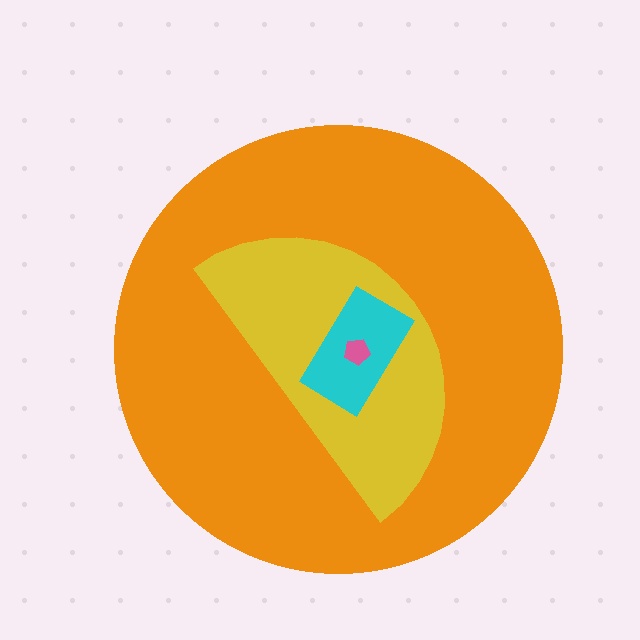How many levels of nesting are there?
4.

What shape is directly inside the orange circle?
The yellow semicircle.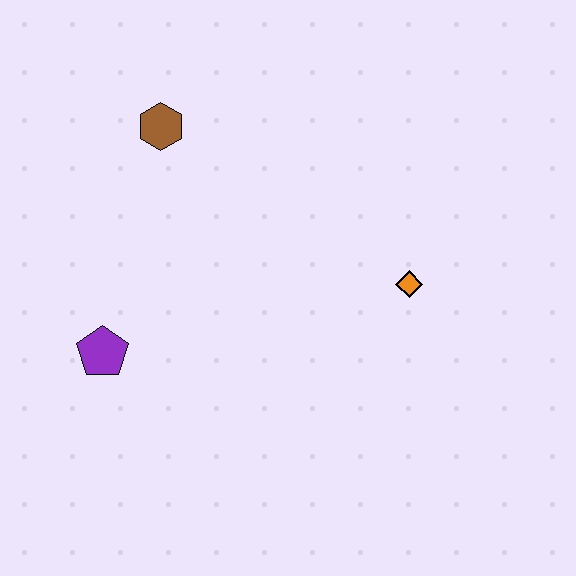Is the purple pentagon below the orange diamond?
Yes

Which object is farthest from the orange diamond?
The purple pentagon is farthest from the orange diamond.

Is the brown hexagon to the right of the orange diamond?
No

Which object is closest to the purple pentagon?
The brown hexagon is closest to the purple pentagon.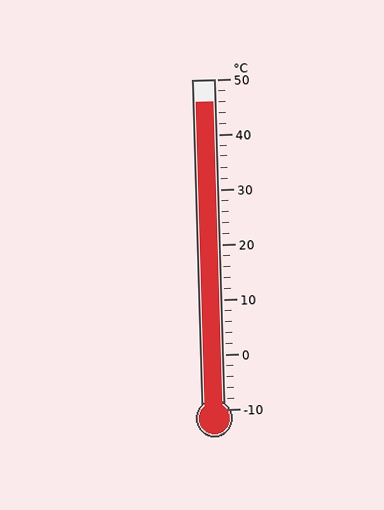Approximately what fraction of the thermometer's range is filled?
The thermometer is filled to approximately 95% of its range.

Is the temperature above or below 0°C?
The temperature is above 0°C.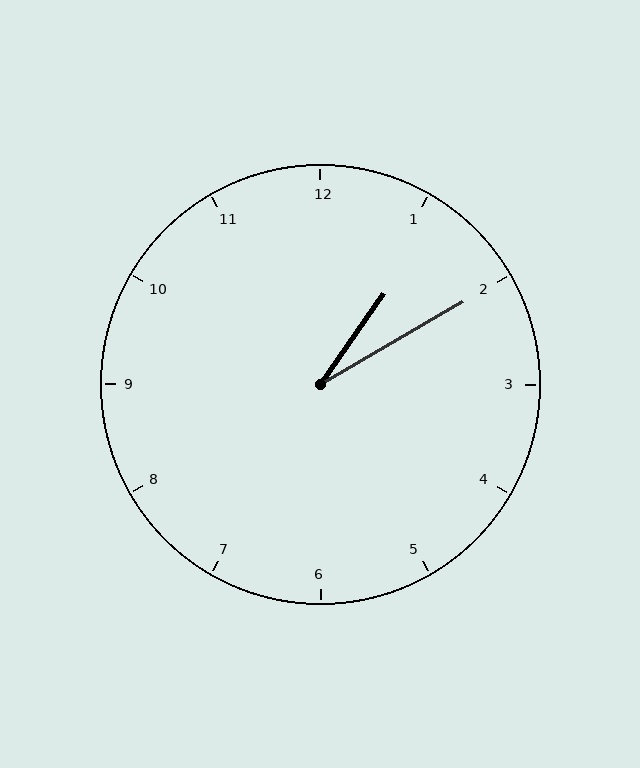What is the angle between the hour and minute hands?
Approximately 25 degrees.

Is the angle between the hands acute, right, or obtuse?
It is acute.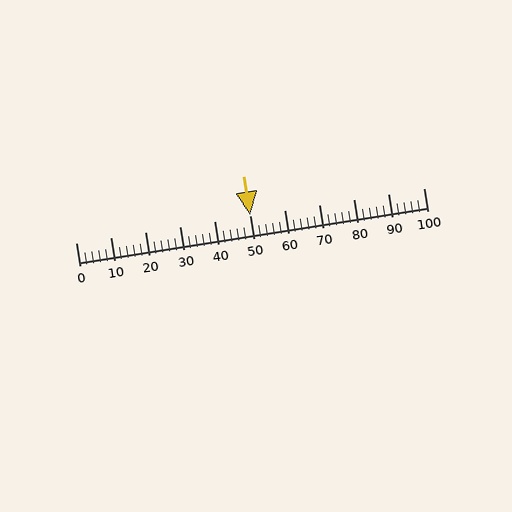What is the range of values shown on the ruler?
The ruler shows values from 0 to 100.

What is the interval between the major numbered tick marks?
The major tick marks are spaced 10 units apart.